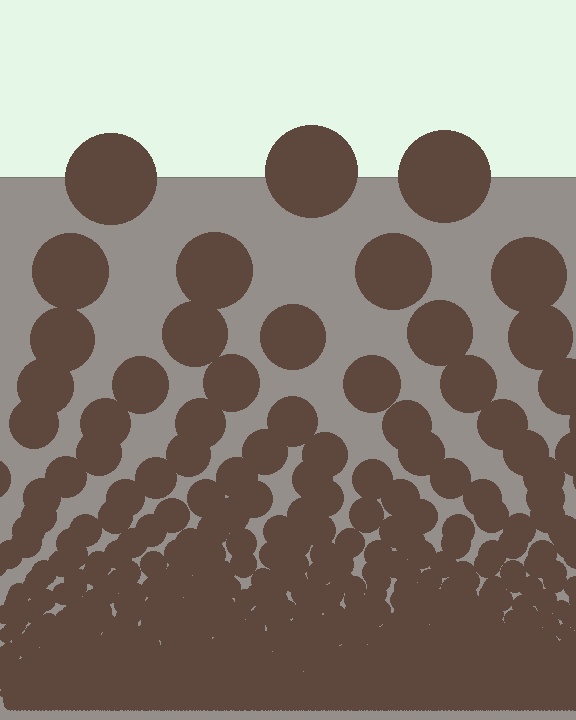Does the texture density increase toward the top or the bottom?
Density increases toward the bottom.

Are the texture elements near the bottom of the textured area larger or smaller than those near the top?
Smaller. The gradient is inverted — elements near the bottom are smaller and denser.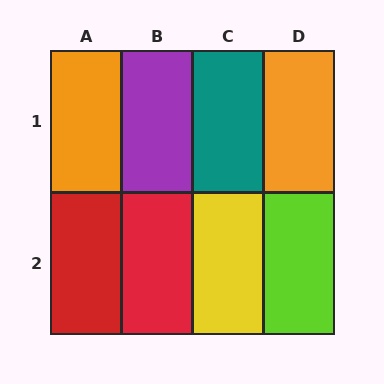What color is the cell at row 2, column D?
Lime.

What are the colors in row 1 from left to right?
Orange, purple, teal, orange.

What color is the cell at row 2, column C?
Yellow.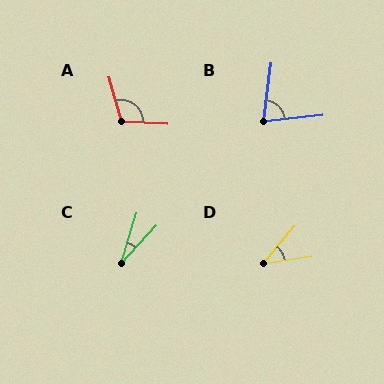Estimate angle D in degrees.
Approximately 42 degrees.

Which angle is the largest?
A, at approximately 108 degrees.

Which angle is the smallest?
C, at approximately 25 degrees.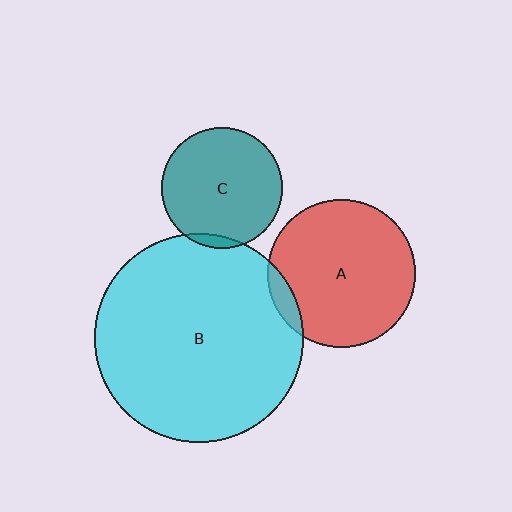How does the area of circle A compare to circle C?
Approximately 1.5 times.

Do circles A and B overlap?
Yes.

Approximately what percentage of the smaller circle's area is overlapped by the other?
Approximately 5%.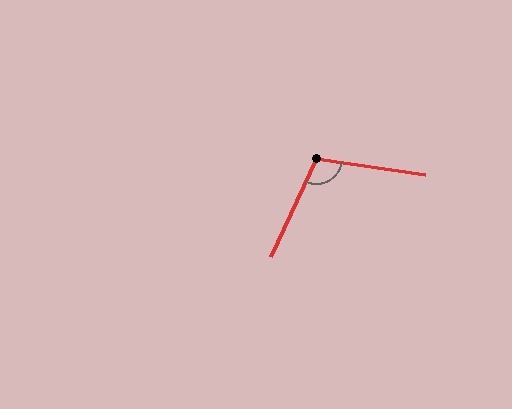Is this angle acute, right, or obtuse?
It is obtuse.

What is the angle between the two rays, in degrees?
Approximately 106 degrees.